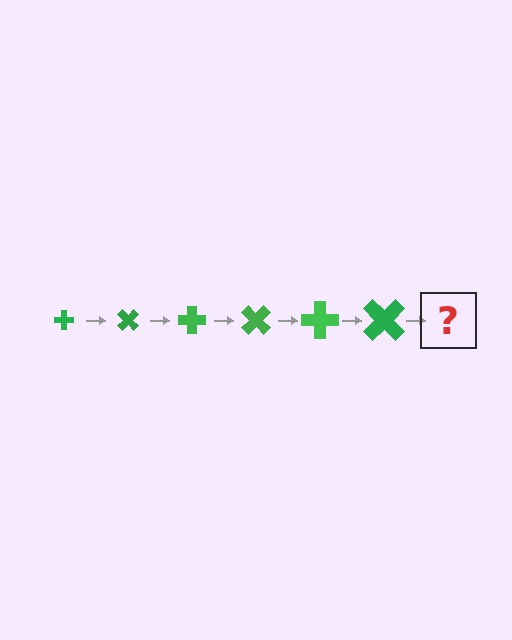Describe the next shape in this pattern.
It should be a cross, larger than the previous one and rotated 270 degrees from the start.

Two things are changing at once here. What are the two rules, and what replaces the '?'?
The two rules are that the cross grows larger each step and it rotates 45 degrees each step. The '?' should be a cross, larger than the previous one and rotated 270 degrees from the start.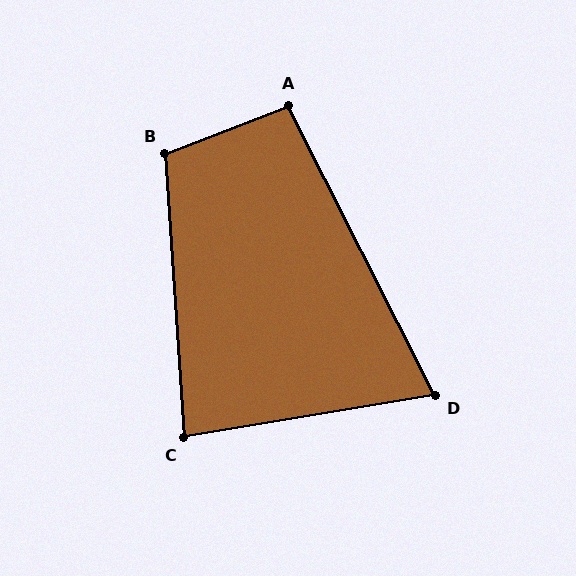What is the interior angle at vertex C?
Approximately 84 degrees (acute).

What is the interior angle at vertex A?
Approximately 96 degrees (obtuse).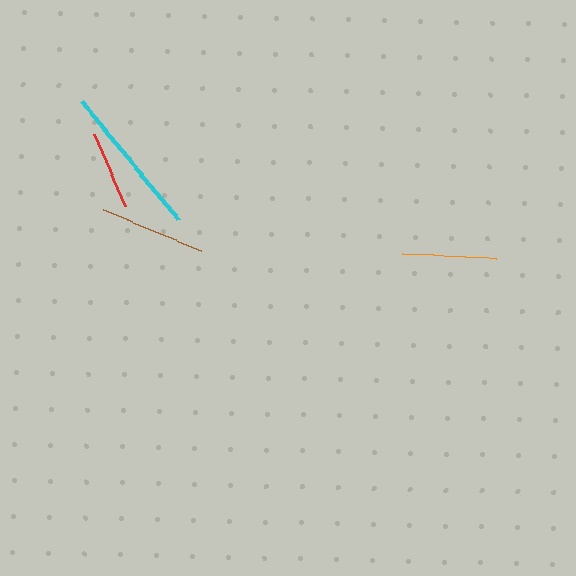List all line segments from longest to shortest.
From longest to shortest: cyan, brown, orange, red.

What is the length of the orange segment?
The orange segment is approximately 93 pixels long.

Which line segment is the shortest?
The red line is the shortest at approximately 78 pixels.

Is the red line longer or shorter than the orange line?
The orange line is longer than the red line.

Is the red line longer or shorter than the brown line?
The brown line is longer than the red line.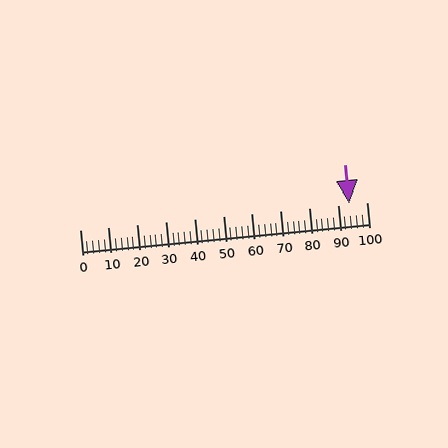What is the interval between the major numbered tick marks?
The major tick marks are spaced 10 units apart.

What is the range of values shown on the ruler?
The ruler shows values from 0 to 100.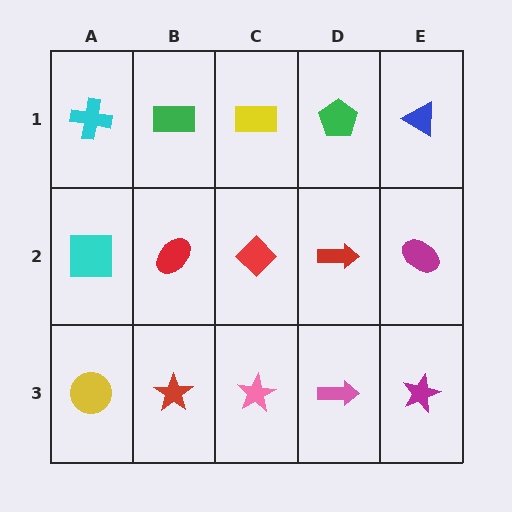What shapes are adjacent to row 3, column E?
A magenta ellipse (row 2, column E), a pink arrow (row 3, column D).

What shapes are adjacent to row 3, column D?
A red arrow (row 2, column D), a pink star (row 3, column C), a magenta star (row 3, column E).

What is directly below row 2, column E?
A magenta star.